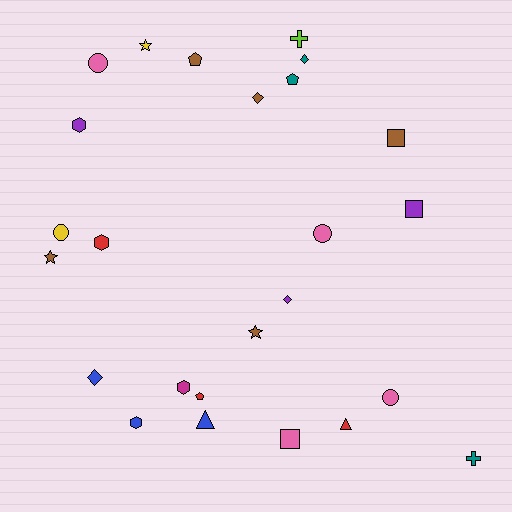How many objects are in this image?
There are 25 objects.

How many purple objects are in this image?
There are 3 purple objects.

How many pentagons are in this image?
There are 3 pentagons.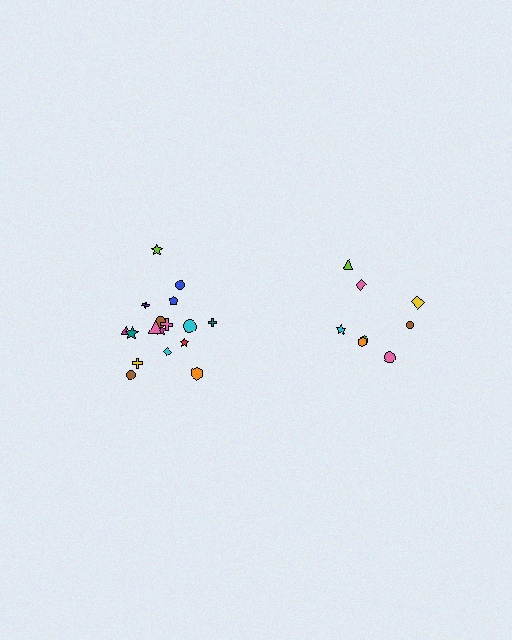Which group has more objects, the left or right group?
The left group.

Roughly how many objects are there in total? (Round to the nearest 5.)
Roughly 25 objects in total.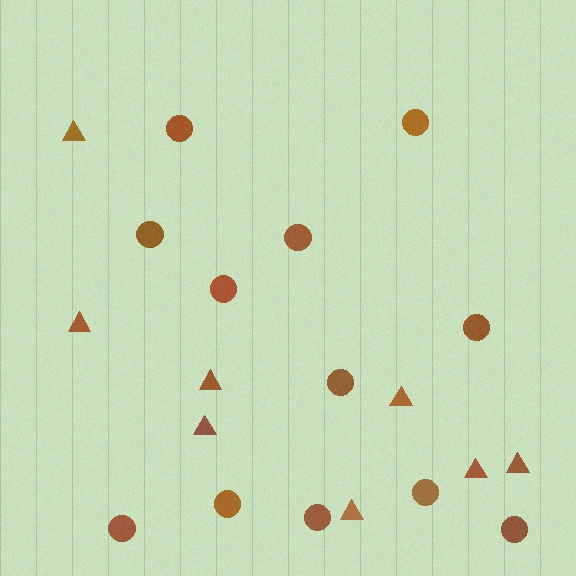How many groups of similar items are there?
There are 2 groups: one group of circles (12) and one group of triangles (8).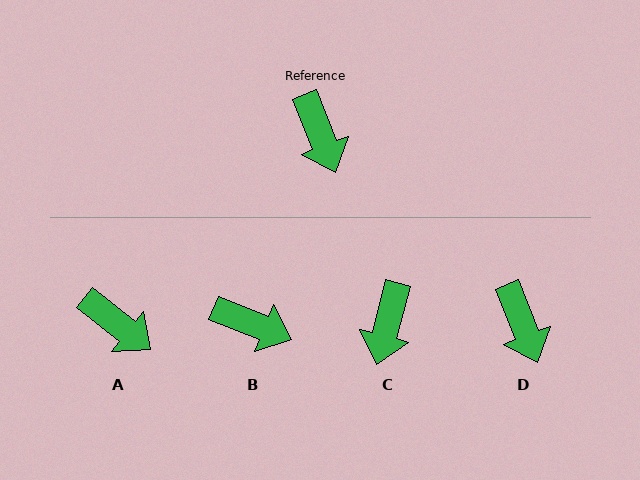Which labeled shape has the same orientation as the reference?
D.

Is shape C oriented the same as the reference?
No, it is off by about 36 degrees.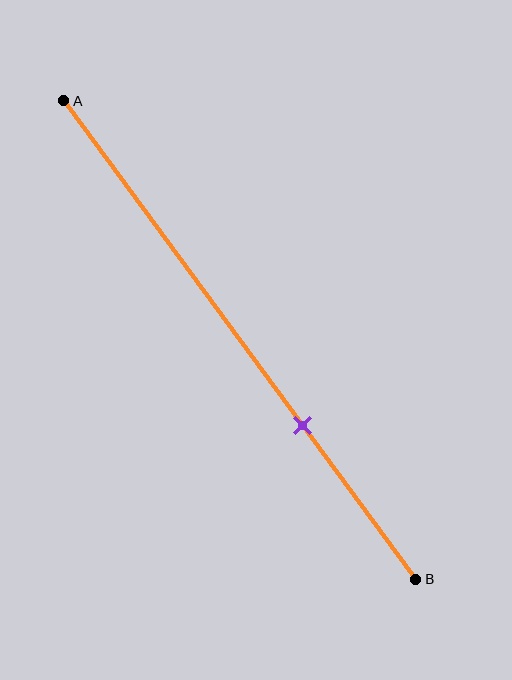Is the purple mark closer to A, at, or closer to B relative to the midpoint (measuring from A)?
The purple mark is closer to point B than the midpoint of segment AB.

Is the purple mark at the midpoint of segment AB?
No, the mark is at about 70% from A, not at the 50% midpoint.